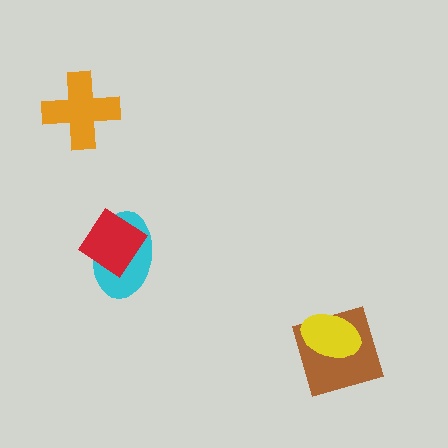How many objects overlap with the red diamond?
1 object overlaps with the red diamond.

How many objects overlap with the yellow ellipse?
1 object overlaps with the yellow ellipse.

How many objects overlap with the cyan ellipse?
1 object overlaps with the cyan ellipse.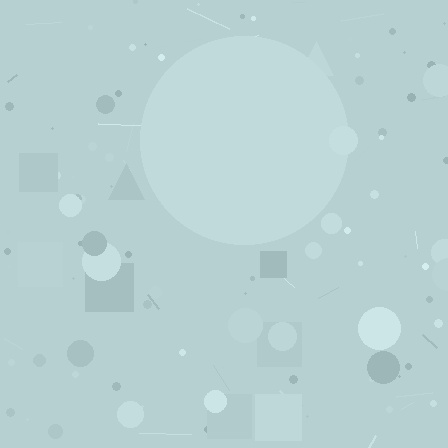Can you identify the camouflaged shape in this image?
The camouflaged shape is a circle.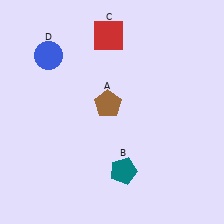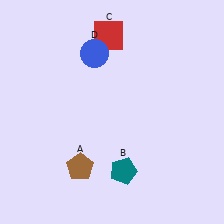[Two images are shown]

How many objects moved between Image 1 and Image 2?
2 objects moved between the two images.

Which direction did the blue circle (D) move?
The blue circle (D) moved right.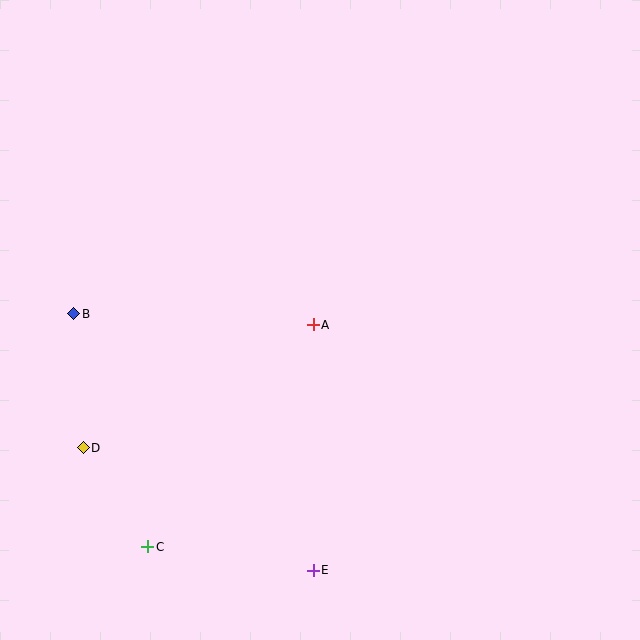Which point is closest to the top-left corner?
Point B is closest to the top-left corner.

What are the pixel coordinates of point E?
Point E is at (313, 570).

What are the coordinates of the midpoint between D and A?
The midpoint between D and A is at (198, 386).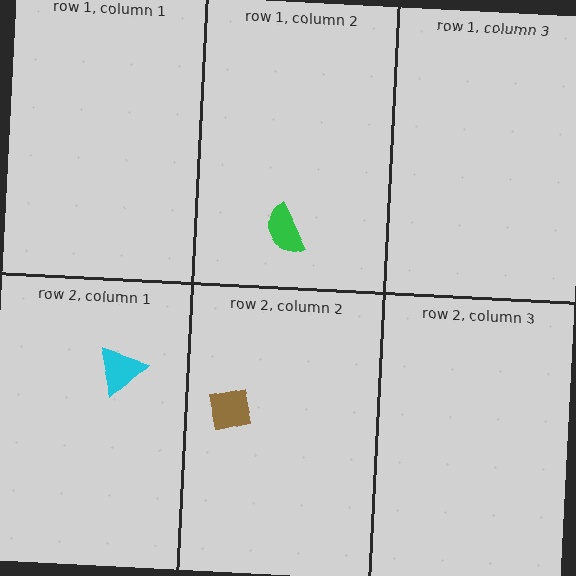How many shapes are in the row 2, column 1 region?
1.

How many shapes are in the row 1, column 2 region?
1.